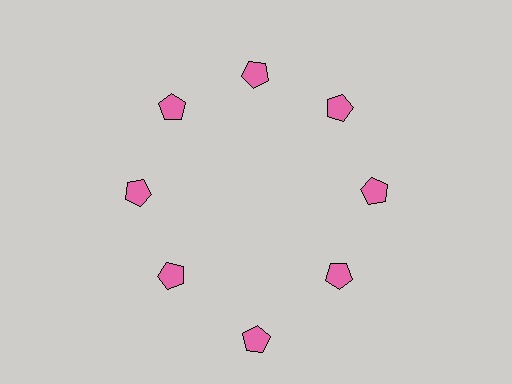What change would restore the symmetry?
The symmetry would be restored by moving it inward, back onto the ring so that all 8 pentagons sit at equal angles and equal distance from the center.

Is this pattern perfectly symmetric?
No. The 8 pink pentagons are arranged in a ring, but one element near the 6 o'clock position is pushed outward from the center, breaking the 8-fold rotational symmetry.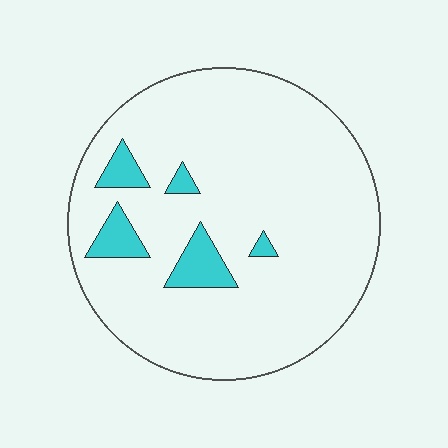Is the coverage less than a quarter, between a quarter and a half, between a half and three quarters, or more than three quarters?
Less than a quarter.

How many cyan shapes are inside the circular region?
5.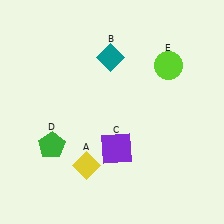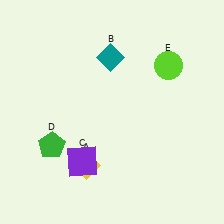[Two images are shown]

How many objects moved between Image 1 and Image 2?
1 object moved between the two images.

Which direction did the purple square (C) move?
The purple square (C) moved left.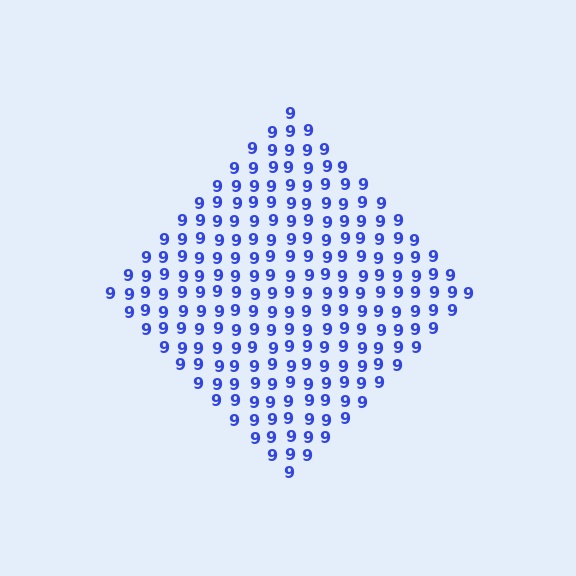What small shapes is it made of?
It is made of small digit 9's.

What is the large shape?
The large shape is a diamond.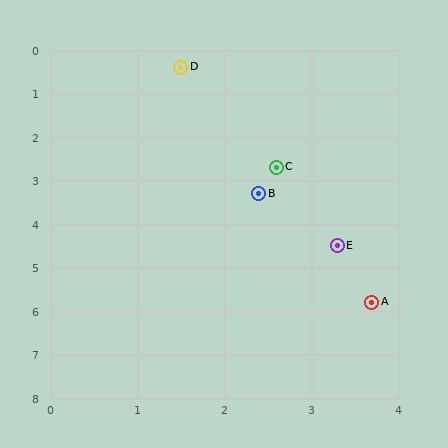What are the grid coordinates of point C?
Point C is at approximately (2.6, 2.7).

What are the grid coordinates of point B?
Point B is at approximately (2.4, 3.3).